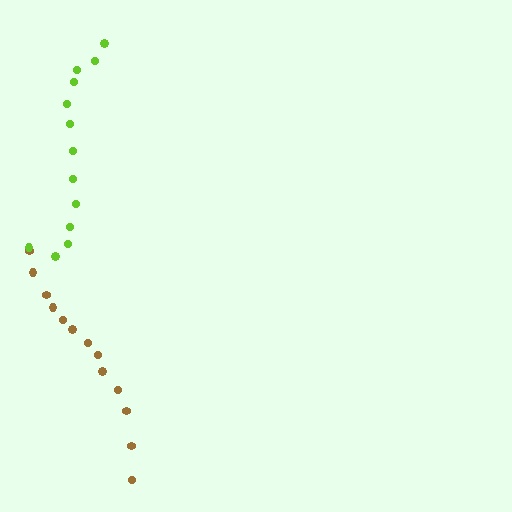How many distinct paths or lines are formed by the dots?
There are 2 distinct paths.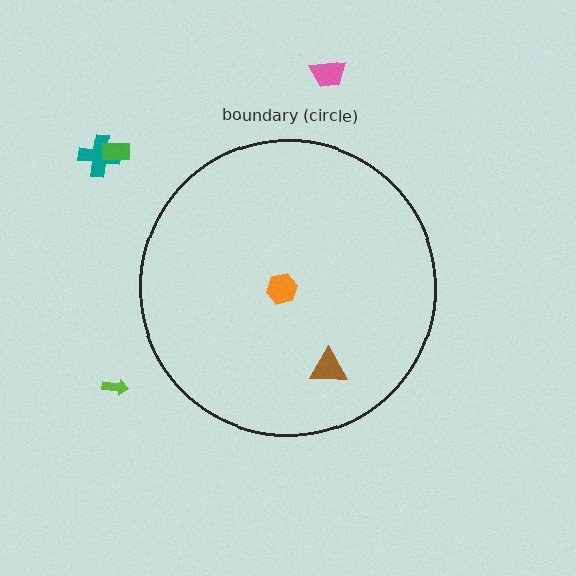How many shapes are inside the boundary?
2 inside, 4 outside.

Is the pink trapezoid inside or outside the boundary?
Outside.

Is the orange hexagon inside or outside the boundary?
Inside.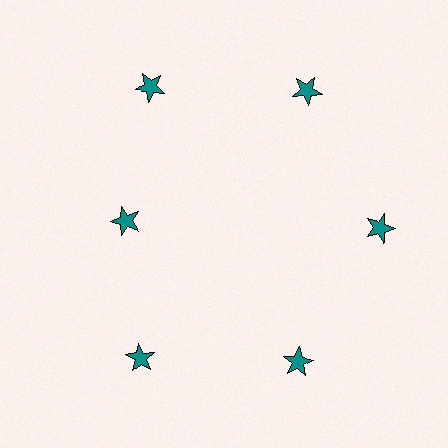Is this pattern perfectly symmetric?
No. The 6 teal stars are arranged in a ring, but one element near the 9 o'clock position is pulled inward toward the center, breaking the 6-fold rotational symmetry.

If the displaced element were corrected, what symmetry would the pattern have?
It would have 6-fold rotational symmetry — the pattern would map onto itself every 60 degrees.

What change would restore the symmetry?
The symmetry would be restored by moving it outward, back onto the ring so that all 6 stars sit at equal angles and equal distance from the center.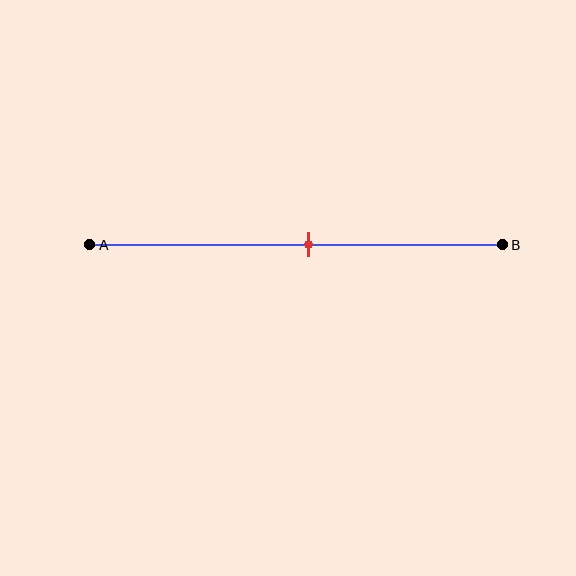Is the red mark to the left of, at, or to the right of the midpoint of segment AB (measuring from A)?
The red mark is to the right of the midpoint of segment AB.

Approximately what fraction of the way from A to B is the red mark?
The red mark is approximately 55% of the way from A to B.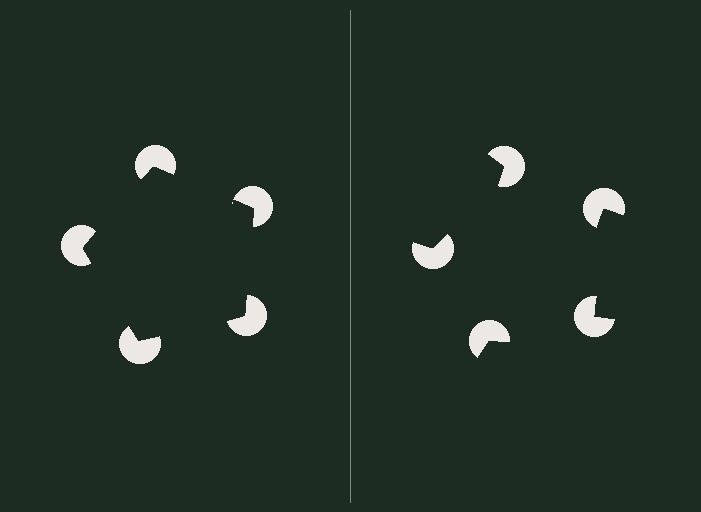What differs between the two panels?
The pac-man discs are positioned identically on both sides; only the wedge orientations differ. On the left they align to a pentagon; on the right they are misaligned.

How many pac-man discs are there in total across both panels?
10 — 5 on each side.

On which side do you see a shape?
An illusory pentagon appears on the left side. On the right side the wedge cuts are rotated, so no coherent shape forms.